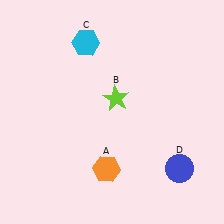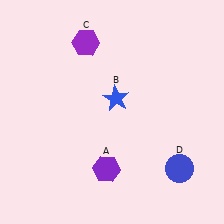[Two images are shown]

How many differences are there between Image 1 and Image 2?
There are 3 differences between the two images.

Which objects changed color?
A changed from orange to purple. B changed from lime to blue. C changed from cyan to purple.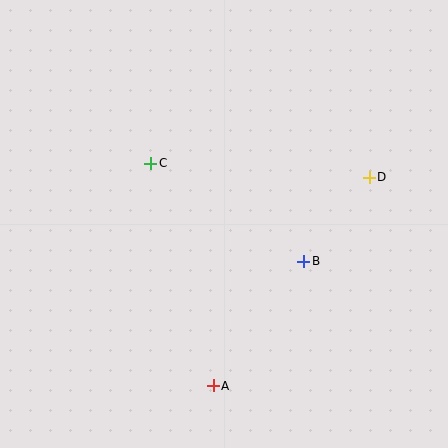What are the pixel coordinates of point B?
Point B is at (304, 261).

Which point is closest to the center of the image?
Point B at (304, 261) is closest to the center.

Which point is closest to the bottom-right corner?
Point B is closest to the bottom-right corner.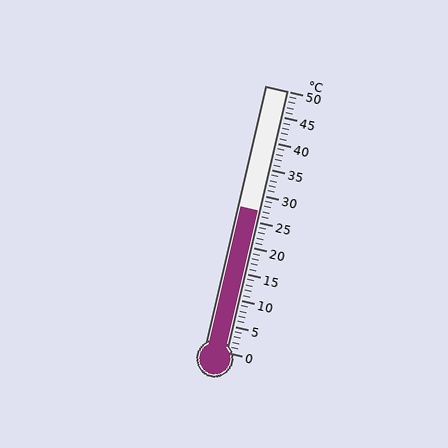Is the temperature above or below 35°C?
The temperature is below 35°C.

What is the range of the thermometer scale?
The thermometer scale ranges from 0°C to 50°C.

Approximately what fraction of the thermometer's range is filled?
The thermometer is filled to approximately 55% of its range.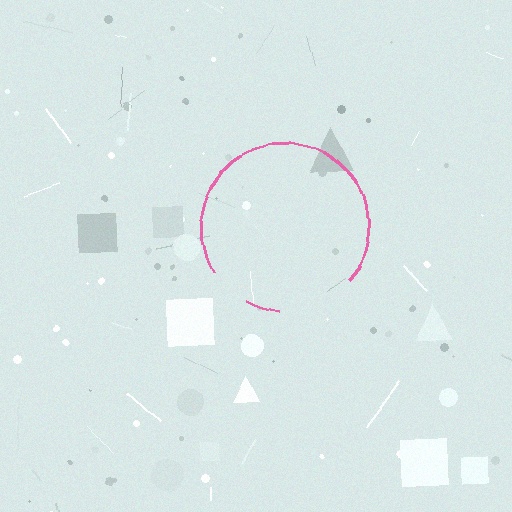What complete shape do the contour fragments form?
The contour fragments form a circle.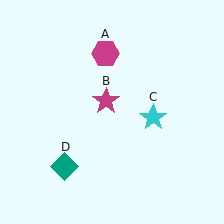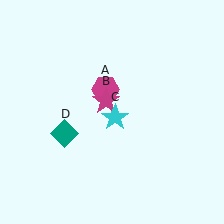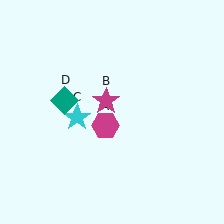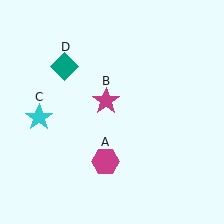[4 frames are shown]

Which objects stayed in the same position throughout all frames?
Magenta star (object B) remained stationary.